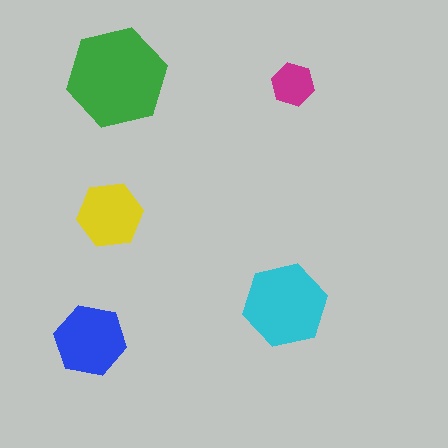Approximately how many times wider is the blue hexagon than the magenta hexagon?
About 1.5 times wider.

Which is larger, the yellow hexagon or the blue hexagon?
The blue one.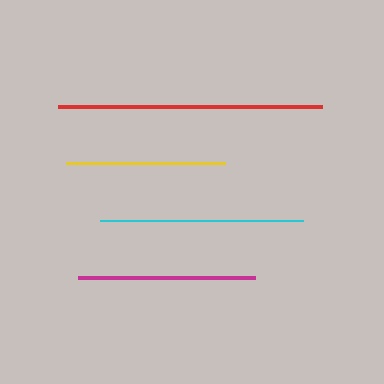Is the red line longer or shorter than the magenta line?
The red line is longer than the magenta line.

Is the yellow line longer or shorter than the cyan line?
The cyan line is longer than the yellow line.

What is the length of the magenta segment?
The magenta segment is approximately 177 pixels long.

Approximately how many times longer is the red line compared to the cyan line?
The red line is approximately 1.3 times the length of the cyan line.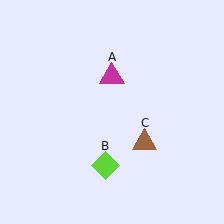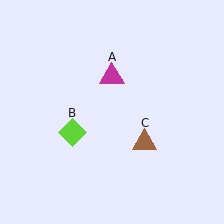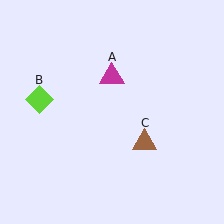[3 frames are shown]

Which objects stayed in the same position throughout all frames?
Magenta triangle (object A) and brown triangle (object C) remained stationary.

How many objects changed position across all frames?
1 object changed position: lime diamond (object B).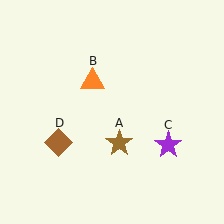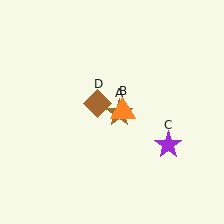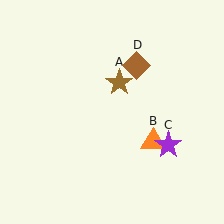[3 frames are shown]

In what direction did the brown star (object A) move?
The brown star (object A) moved up.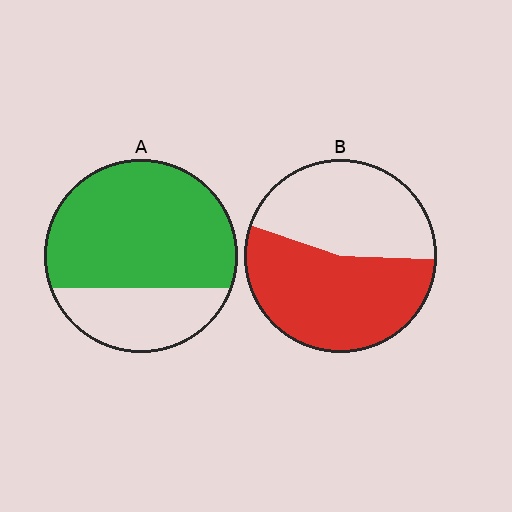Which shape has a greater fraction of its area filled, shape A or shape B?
Shape A.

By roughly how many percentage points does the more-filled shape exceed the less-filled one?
By roughly 15 percentage points (A over B).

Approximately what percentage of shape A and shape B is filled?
A is approximately 70% and B is approximately 55%.